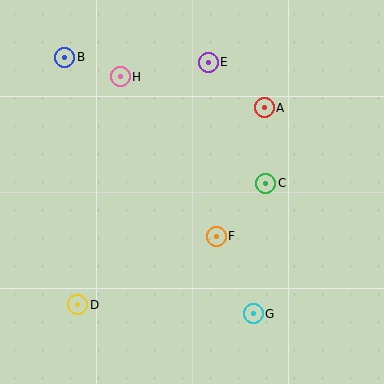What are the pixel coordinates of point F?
Point F is at (216, 236).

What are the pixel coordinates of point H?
Point H is at (120, 77).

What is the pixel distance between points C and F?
The distance between C and F is 73 pixels.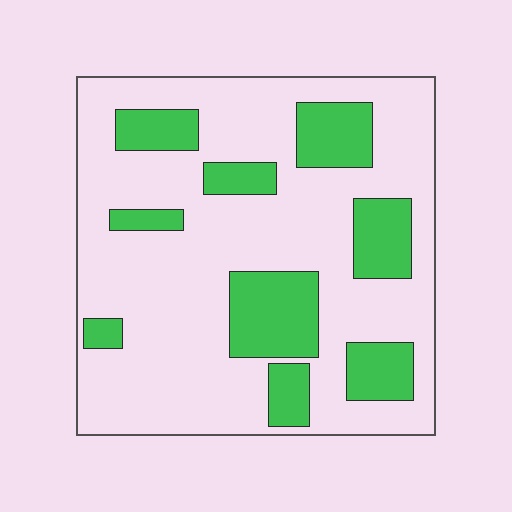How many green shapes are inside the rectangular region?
9.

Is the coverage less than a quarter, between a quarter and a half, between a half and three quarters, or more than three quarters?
Between a quarter and a half.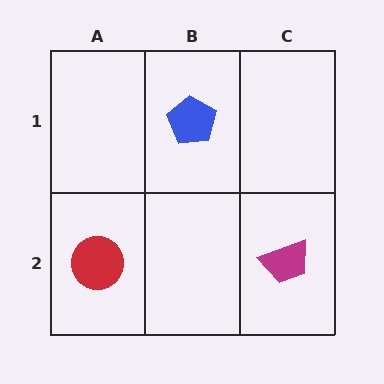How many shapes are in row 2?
2 shapes.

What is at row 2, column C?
A magenta trapezoid.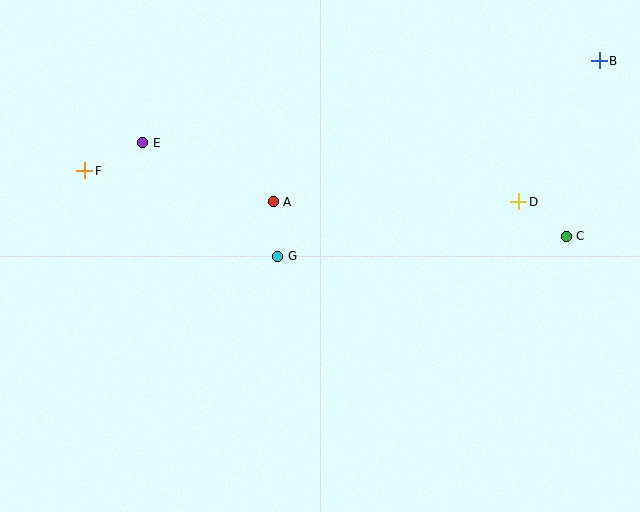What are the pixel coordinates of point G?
Point G is at (278, 256).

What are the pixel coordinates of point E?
Point E is at (143, 143).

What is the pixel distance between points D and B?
The distance between D and B is 163 pixels.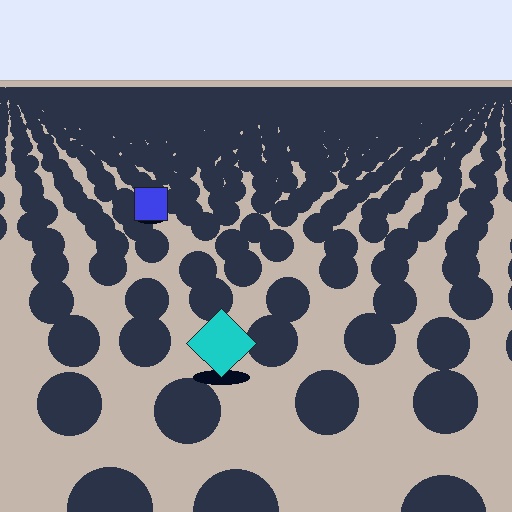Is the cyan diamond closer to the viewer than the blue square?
Yes. The cyan diamond is closer — you can tell from the texture gradient: the ground texture is coarser near it.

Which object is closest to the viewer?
The cyan diamond is closest. The texture marks near it are larger and more spread out.